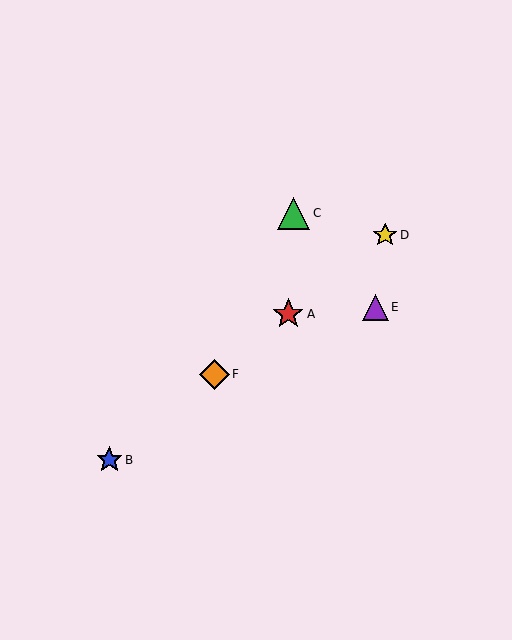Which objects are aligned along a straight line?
Objects A, B, D, F are aligned along a straight line.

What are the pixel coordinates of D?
Object D is at (385, 235).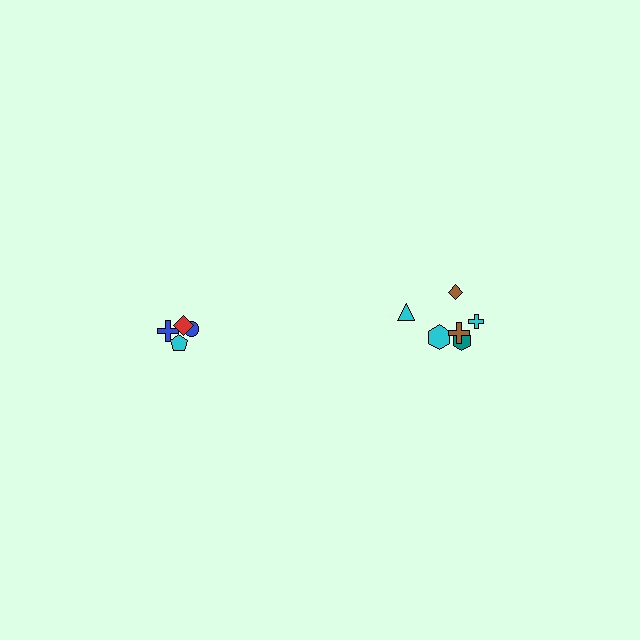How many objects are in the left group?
There are 4 objects.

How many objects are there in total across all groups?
There are 10 objects.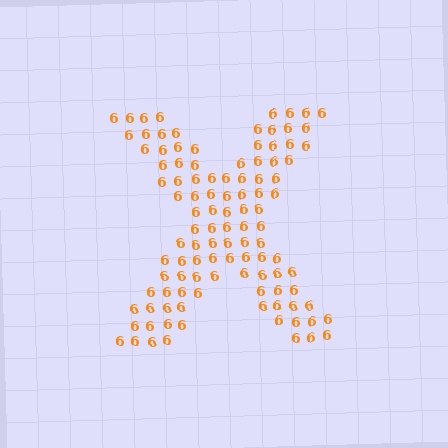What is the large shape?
The large shape is the letter X.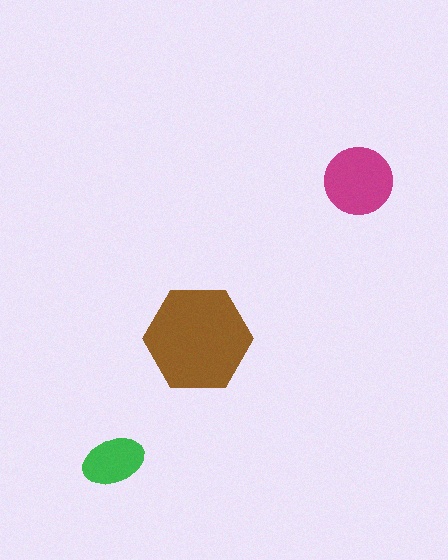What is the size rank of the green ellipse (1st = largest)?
3rd.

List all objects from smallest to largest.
The green ellipse, the magenta circle, the brown hexagon.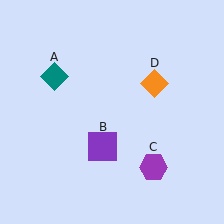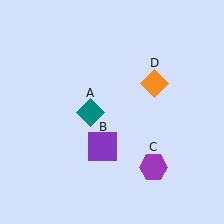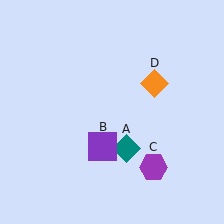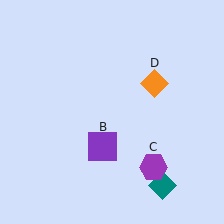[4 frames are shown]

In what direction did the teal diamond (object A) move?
The teal diamond (object A) moved down and to the right.